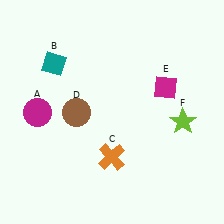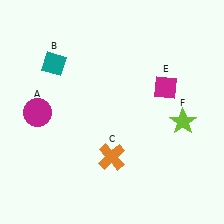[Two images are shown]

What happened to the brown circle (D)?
The brown circle (D) was removed in Image 2. It was in the bottom-left area of Image 1.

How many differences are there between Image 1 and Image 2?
There is 1 difference between the two images.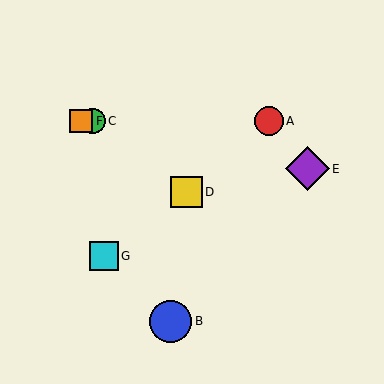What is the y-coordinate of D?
Object D is at y≈192.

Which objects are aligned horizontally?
Objects A, C, F are aligned horizontally.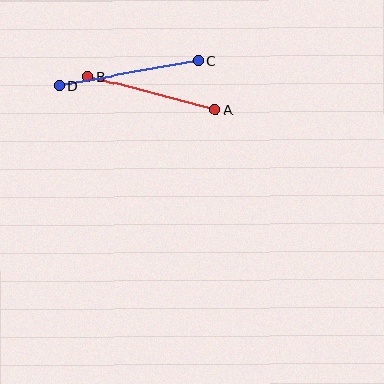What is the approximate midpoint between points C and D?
The midpoint is at approximately (129, 73) pixels.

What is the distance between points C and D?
The distance is approximately 141 pixels.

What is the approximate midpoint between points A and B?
The midpoint is at approximately (152, 93) pixels.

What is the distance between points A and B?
The distance is approximately 131 pixels.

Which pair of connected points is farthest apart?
Points C and D are farthest apart.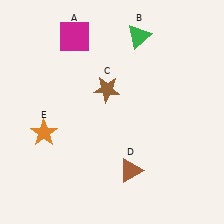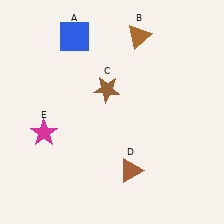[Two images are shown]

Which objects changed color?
A changed from magenta to blue. B changed from green to brown. E changed from orange to magenta.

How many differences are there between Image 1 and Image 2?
There are 3 differences between the two images.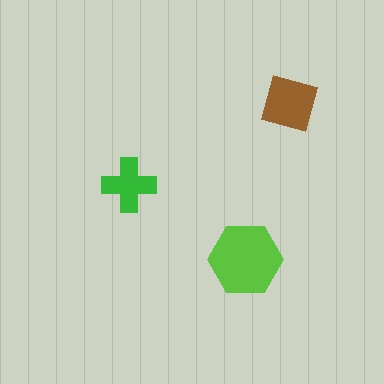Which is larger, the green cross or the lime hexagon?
The lime hexagon.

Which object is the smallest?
The green cross.